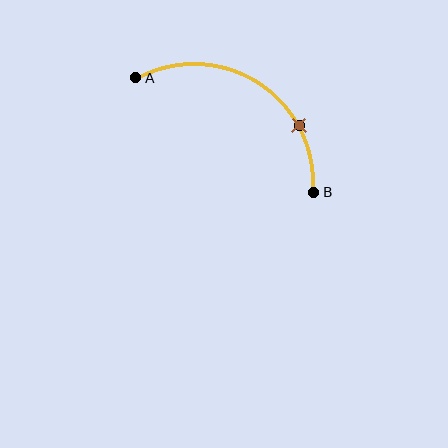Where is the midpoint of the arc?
The arc midpoint is the point on the curve farthest from the straight line joining A and B. It sits above that line.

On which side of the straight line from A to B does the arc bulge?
The arc bulges above the straight line connecting A and B.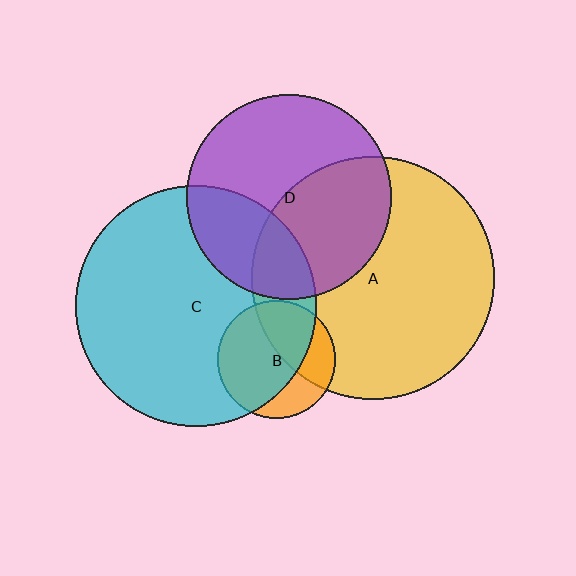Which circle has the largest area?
Circle A (yellow).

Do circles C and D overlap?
Yes.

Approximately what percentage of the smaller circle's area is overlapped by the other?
Approximately 30%.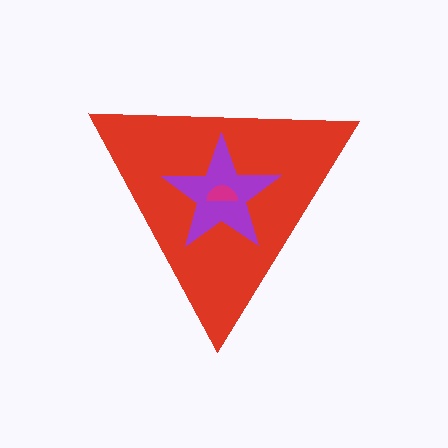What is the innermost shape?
The magenta semicircle.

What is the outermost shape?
The red triangle.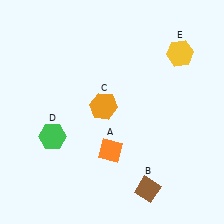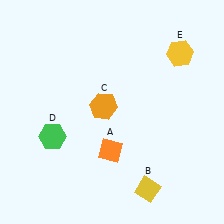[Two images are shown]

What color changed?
The diamond (B) changed from brown in Image 1 to yellow in Image 2.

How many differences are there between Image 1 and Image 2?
There is 1 difference between the two images.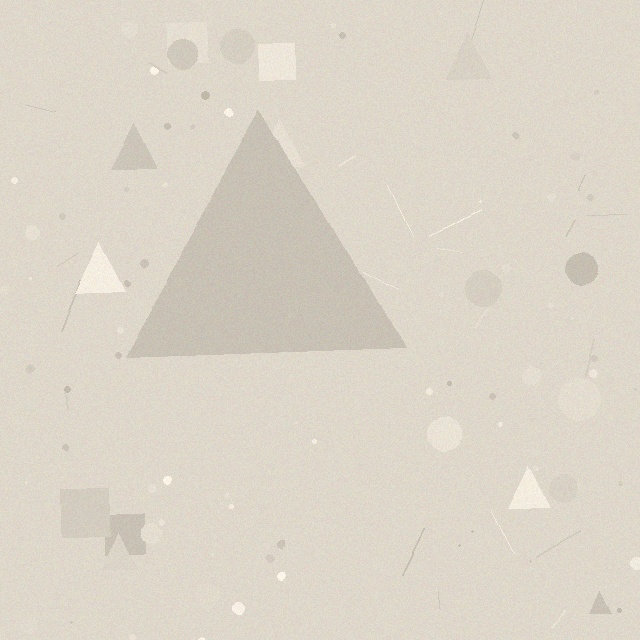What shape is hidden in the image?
A triangle is hidden in the image.